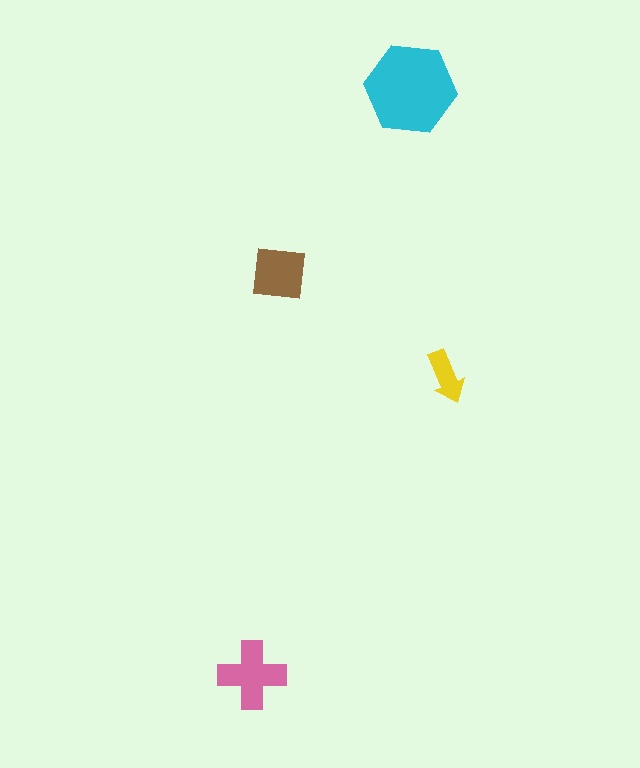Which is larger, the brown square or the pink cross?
The pink cross.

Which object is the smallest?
The yellow arrow.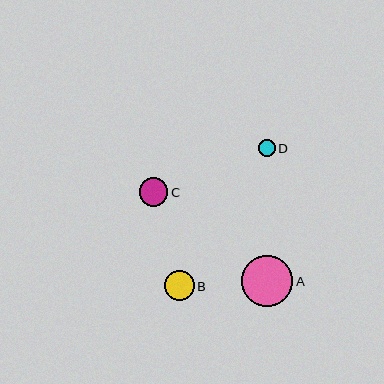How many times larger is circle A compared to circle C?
Circle A is approximately 1.8 times the size of circle C.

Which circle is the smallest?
Circle D is the smallest with a size of approximately 17 pixels.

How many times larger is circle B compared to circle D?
Circle B is approximately 1.8 times the size of circle D.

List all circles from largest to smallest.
From largest to smallest: A, B, C, D.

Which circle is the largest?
Circle A is the largest with a size of approximately 51 pixels.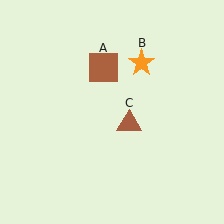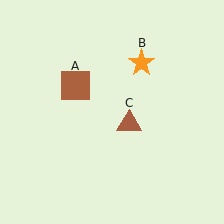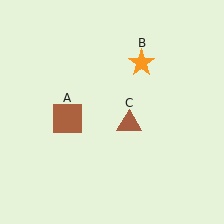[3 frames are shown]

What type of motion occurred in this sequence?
The brown square (object A) rotated counterclockwise around the center of the scene.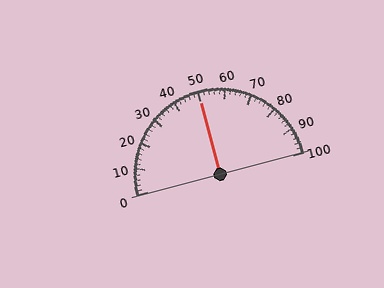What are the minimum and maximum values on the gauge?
The gauge ranges from 0 to 100.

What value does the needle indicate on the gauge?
The needle indicates approximately 50.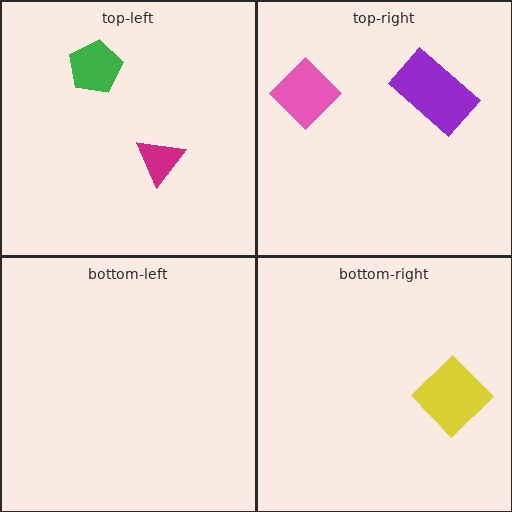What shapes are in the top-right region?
The purple rectangle, the pink diamond.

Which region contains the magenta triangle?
The top-left region.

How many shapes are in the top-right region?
2.